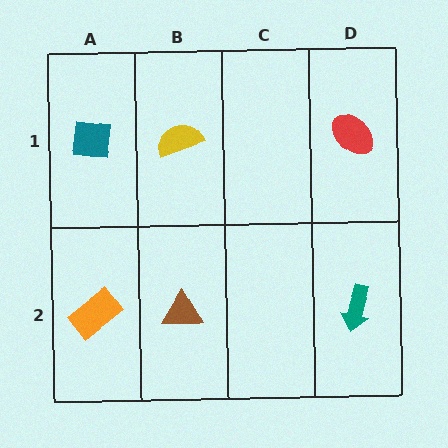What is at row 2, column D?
A teal arrow.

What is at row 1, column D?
A red ellipse.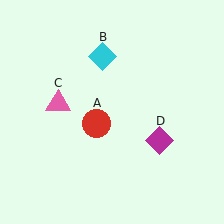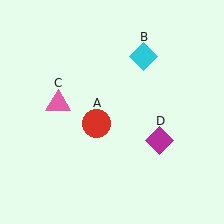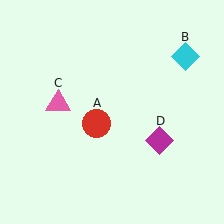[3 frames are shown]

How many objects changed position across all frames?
1 object changed position: cyan diamond (object B).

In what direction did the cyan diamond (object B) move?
The cyan diamond (object B) moved right.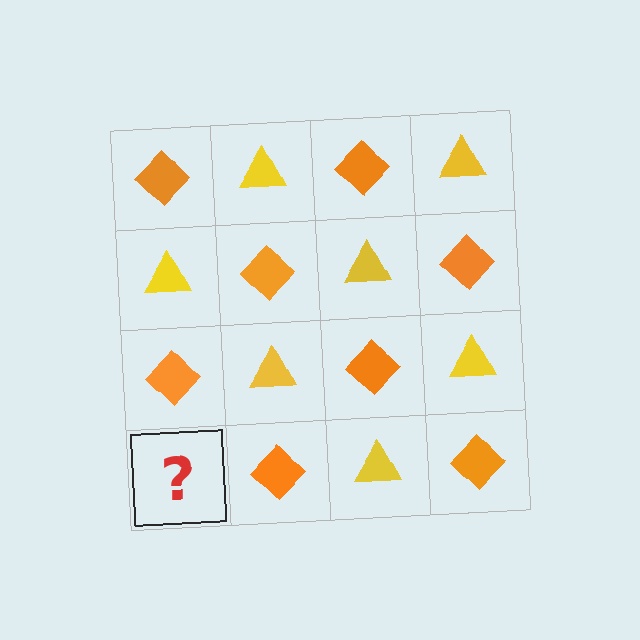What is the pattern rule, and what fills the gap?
The rule is that it alternates orange diamond and yellow triangle in a checkerboard pattern. The gap should be filled with a yellow triangle.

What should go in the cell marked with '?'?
The missing cell should contain a yellow triangle.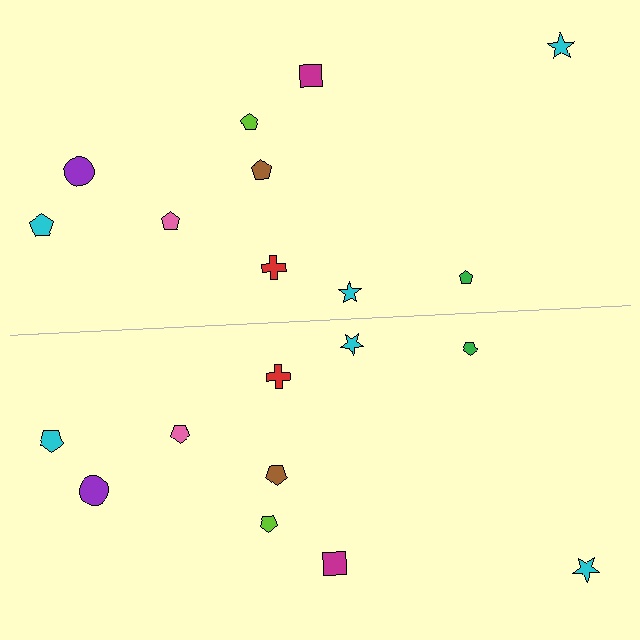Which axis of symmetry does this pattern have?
The pattern has a horizontal axis of symmetry running through the center of the image.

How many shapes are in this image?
There are 20 shapes in this image.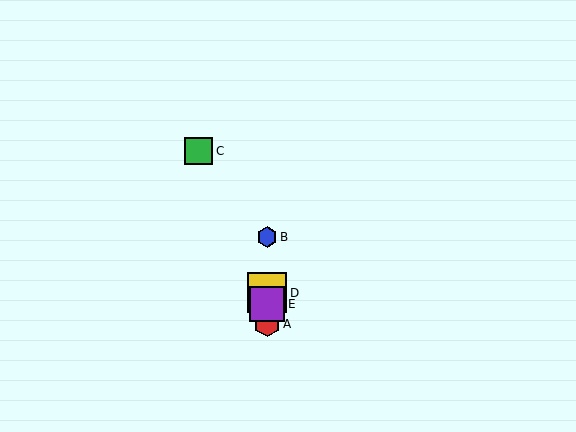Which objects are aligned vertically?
Objects A, B, D, E are aligned vertically.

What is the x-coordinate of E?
Object E is at x≈267.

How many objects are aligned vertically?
4 objects (A, B, D, E) are aligned vertically.